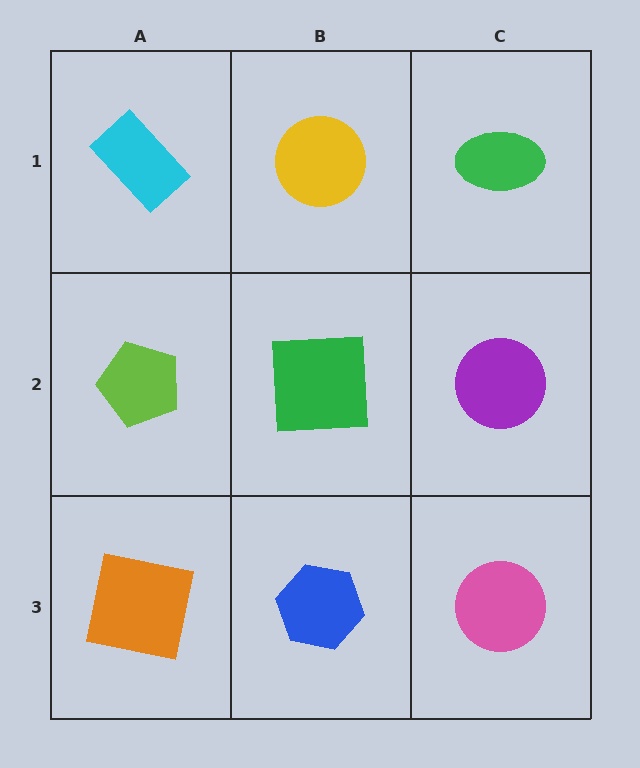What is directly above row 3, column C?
A purple circle.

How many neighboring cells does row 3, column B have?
3.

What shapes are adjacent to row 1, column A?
A lime pentagon (row 2, column A), a yellow circle (row 1, column B).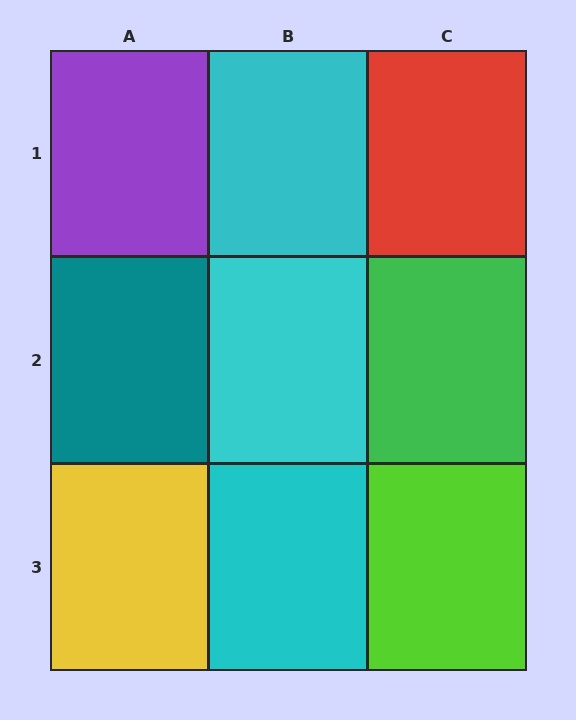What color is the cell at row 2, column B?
Cyan.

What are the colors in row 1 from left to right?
Purple, cyan, red.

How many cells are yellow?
1 cell is yellow.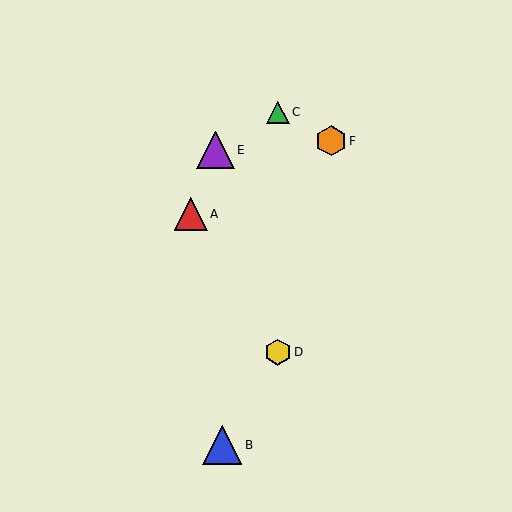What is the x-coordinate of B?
Object B is at x≈222.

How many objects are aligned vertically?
2 objects (C, D) are aligned vertically.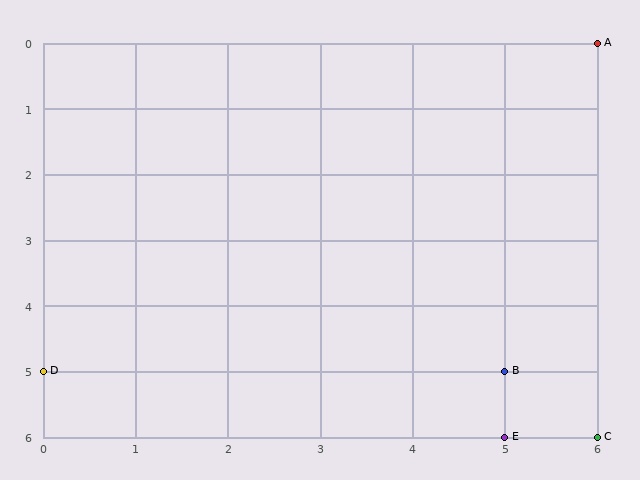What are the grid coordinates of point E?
Point E is at grid coordinates (5, 6).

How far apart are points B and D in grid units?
Points B and D are 5 columns apart.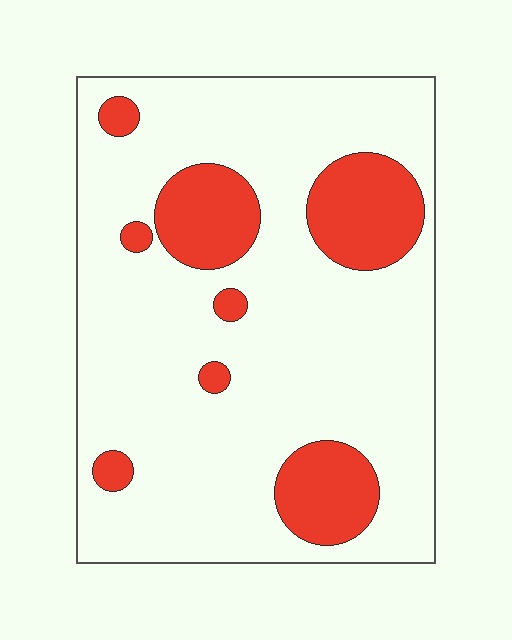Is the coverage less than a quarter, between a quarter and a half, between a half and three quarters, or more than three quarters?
Less than a quarter.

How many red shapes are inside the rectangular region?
8.